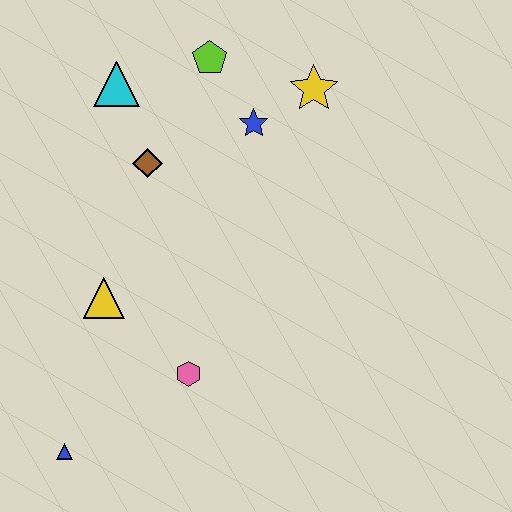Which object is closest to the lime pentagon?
The blue star is closest to the lime pentagon.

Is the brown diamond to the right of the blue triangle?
Yes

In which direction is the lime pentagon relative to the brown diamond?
The lime pentagon is above the brown diamond.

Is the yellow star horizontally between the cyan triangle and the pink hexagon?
No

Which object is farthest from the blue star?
The blue triangle is farthest from the blue star.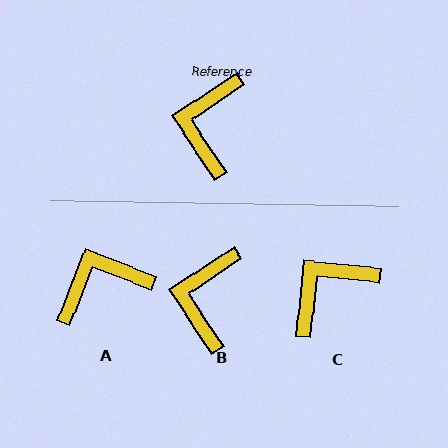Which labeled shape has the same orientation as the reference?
B.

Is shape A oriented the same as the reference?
No, it is off by about 55 degrees.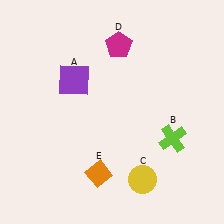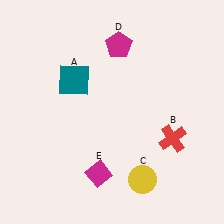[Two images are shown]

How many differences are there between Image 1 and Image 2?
There are 3 differences between the two images.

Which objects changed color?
A changed from purple to teal. B changed from lime to red. E changed from orange to magenta.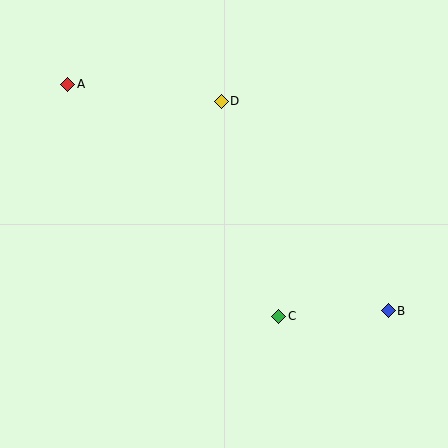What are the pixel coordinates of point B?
Point B is at (388, 311).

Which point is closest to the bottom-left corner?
Point C is closest to the bottom-left corner.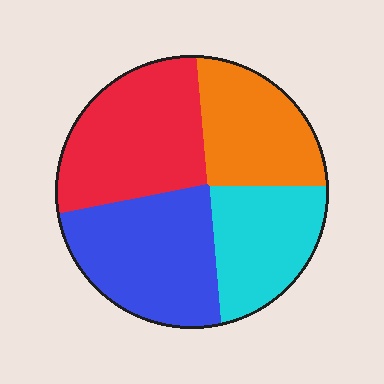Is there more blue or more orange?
Blue.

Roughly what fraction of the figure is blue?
Blue takes up between a quarter and a half of the figure.